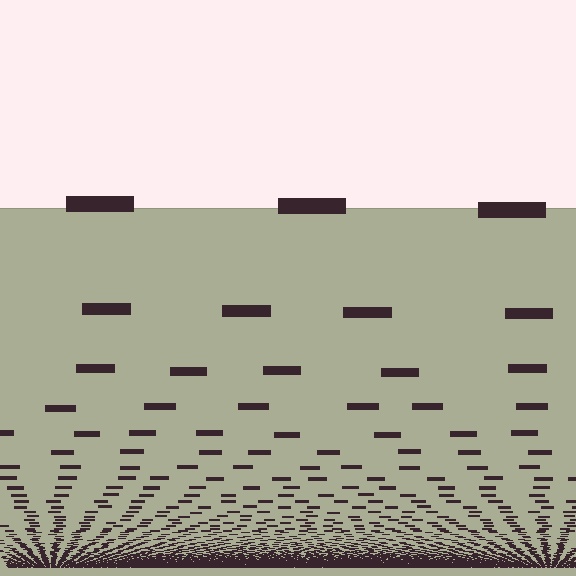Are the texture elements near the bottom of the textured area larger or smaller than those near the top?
Smaller. The gradient is inverted — elements near the bottom are smaller and denser.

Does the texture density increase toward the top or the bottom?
Density increases toward the bottom.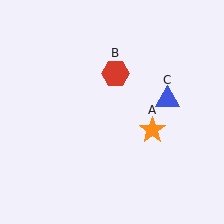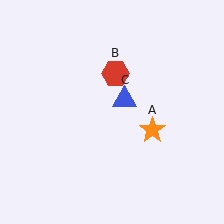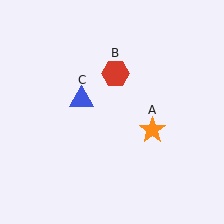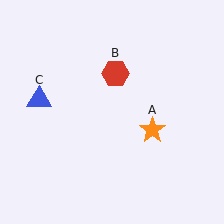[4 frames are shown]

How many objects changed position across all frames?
1 object changed position: blue triangle (object C).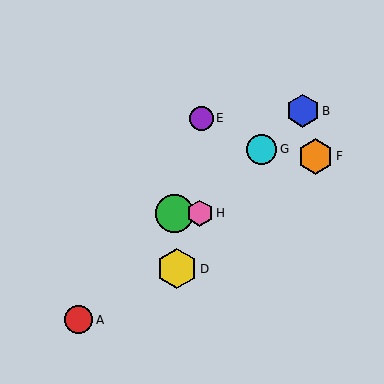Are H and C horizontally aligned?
Yes, both are at y≈213.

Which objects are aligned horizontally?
Objects C, H are aligned horizontally.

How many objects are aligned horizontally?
2 objects (C, H) are aligned horizontally.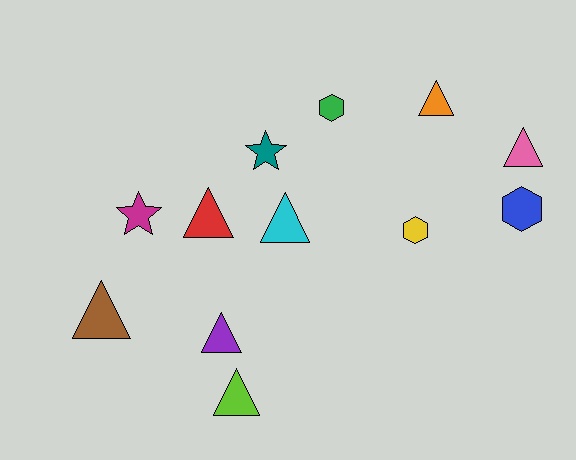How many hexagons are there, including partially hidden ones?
There are 3 hexagons.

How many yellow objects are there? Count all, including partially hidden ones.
There is 1 yellow object.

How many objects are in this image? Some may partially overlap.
There are 12 objects.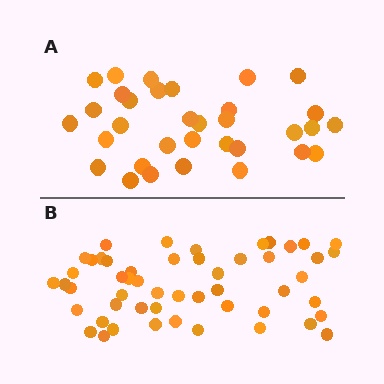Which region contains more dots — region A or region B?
Region B (the bottom region) has more dots.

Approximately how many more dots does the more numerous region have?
Region B has approximately 20 more dots than region A.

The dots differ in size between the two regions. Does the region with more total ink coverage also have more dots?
No. Region A has more total ink coverage because its dots are larger, but region B actually contains more individual dots. Total area can be misleading — the number of items is what matters here.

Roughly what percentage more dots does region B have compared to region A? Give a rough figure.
About 60% more.